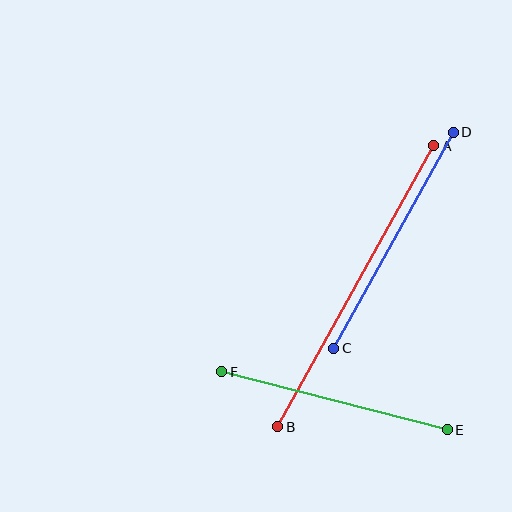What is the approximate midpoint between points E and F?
The midpoint is at approximately (335, 401) pixels.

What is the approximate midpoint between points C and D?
The midpoint is at approximately (393, 240) pixels.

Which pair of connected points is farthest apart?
Points A and B are farthest apart.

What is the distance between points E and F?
The distance is approximately 233 pixels.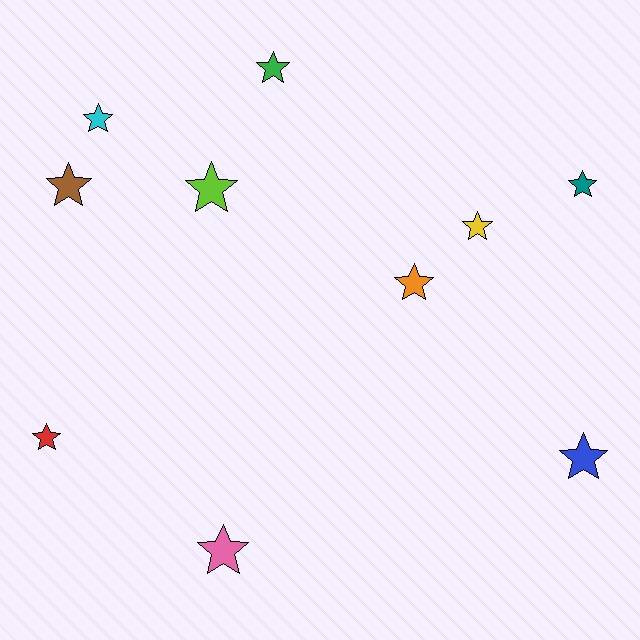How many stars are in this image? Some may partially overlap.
There are 10 stars.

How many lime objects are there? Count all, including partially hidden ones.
There is 1 lime object.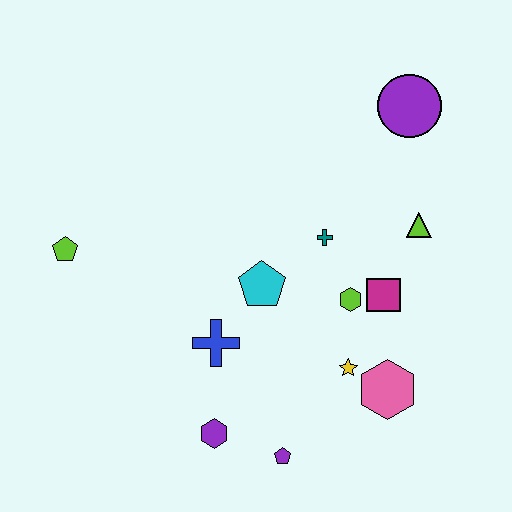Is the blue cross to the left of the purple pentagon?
Yes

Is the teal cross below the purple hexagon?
No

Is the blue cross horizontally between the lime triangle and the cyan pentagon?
No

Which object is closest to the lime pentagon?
The blue cross is closest to the lime pentagon.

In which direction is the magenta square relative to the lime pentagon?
The magenta square is to the right of the lime pentagon.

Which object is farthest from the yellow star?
The lime pentagon is farthest from the yellow star.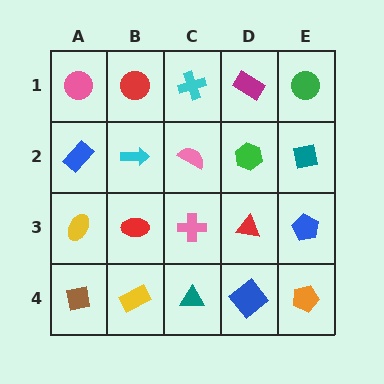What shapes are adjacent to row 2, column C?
A cyan cross (row 1, column C), a pink cross (row 3, column C), a cyan arrow (row 2, column B), a green hexagon (row 2, column D).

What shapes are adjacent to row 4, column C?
A pink cross (row 3, column C), a yellow rectangle (row 4, column B), a blue diamond (row 4, column D).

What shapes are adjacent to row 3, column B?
A cyan arrow (row 2, column B), a yellow rectangle (row 4, column B), a yellow ellipse (row 3, column A), a pink cross (row 3, column C).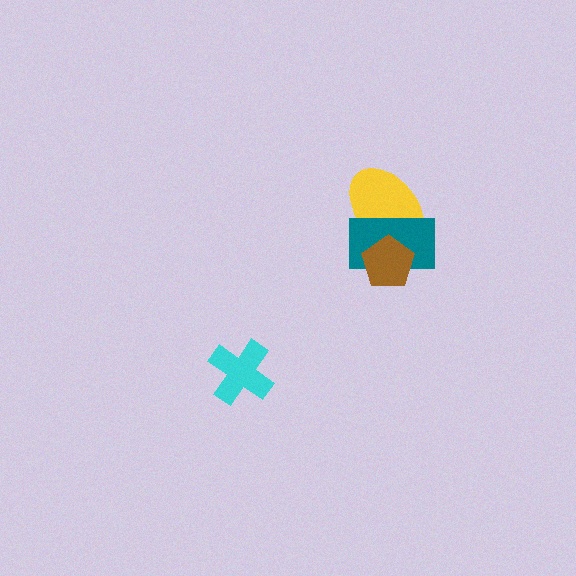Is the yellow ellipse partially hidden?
Yes, it is partially covered by another shape.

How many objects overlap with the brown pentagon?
2 objects overlap with the brown pentagon.